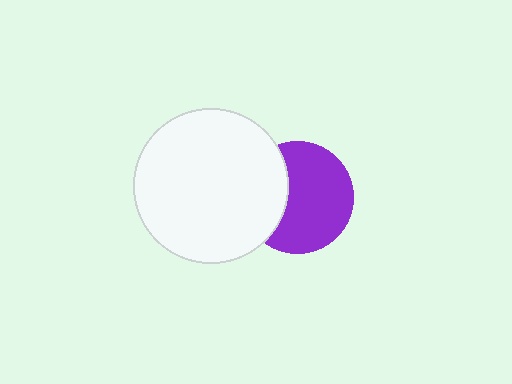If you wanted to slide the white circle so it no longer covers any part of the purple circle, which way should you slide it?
Slide it left — that is the most direct way to separate the two shapes.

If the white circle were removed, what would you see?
You would see the complete purple circle.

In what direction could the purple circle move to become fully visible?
The purple circle could move right. That would shift it out from behind the white circle entirely.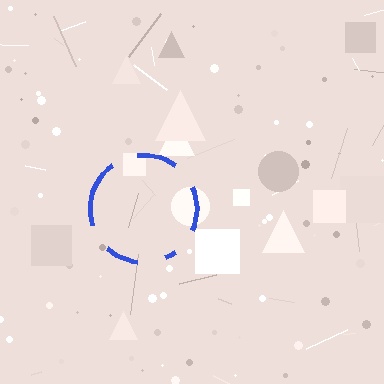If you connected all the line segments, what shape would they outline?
They would outline a circle.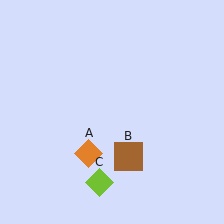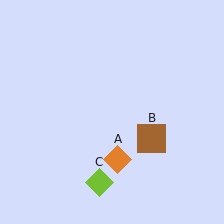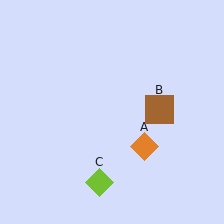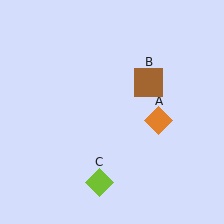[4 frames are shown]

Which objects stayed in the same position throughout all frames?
Lime diamond (object C) remained stationary.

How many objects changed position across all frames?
2 objects changed position: orange diamond (object A), brown square (object B).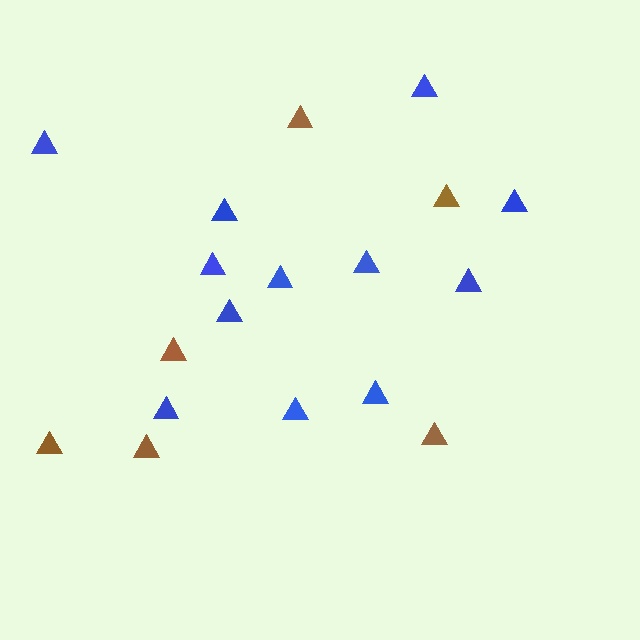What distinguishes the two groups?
There are 2 groups: one group of blue triangles (12) and one group of brown triangles (6).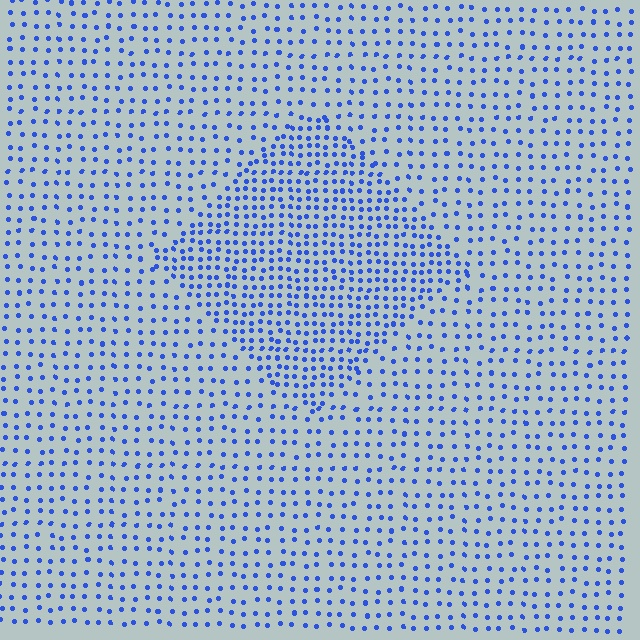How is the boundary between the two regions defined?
The boundary is defined by a change in element density (approximately 1.9x ratio). All elements are the same color, size, and shape.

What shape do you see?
I see a diamond.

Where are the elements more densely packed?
The elements are more densely packed inside the diamond boundary.